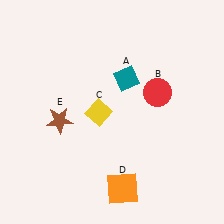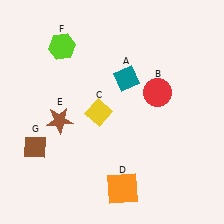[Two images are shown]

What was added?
A lime hexagon (F), a brown diamond (G) were added in Image 2.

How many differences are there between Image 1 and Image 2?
There are 2 differences between the two images.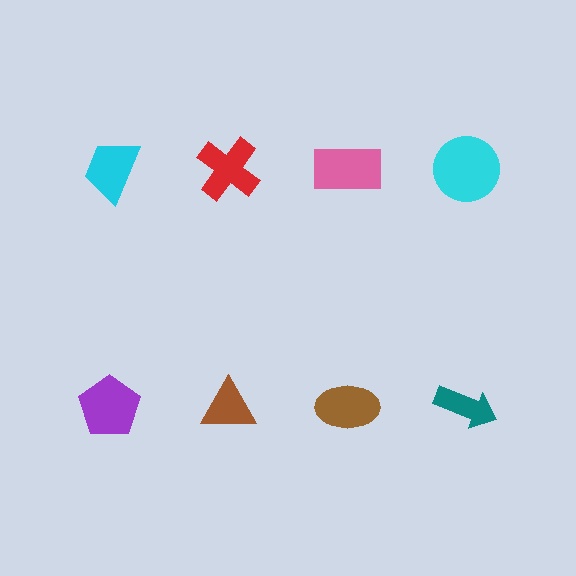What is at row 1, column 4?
A cyan circle.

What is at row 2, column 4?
A teal arrow.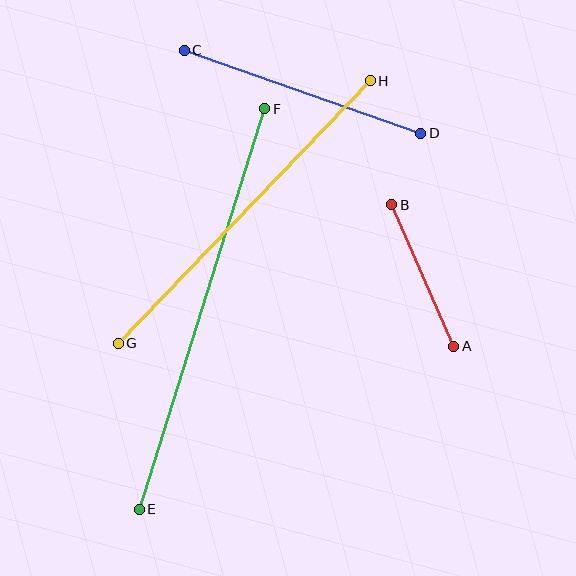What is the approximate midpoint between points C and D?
The midpoint is at approximately (303, 92) pixels.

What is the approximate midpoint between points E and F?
The midpoint is at approximately (202, 309) pixels.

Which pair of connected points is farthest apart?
Points E and F are farthest apart.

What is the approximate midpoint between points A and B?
The midpoint is at approximately (423, 275) pixels.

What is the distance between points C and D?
The distance is approximately 250 pixels.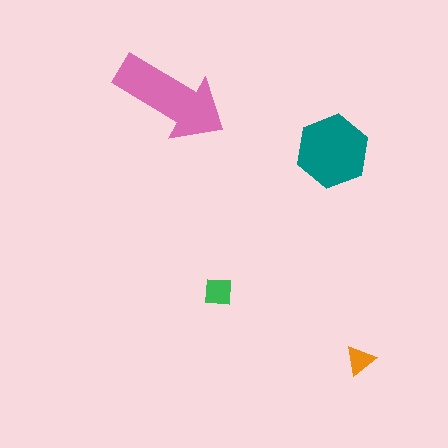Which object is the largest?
The pink arrow.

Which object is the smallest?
The orange triangle.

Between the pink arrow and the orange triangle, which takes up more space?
The pink arrow.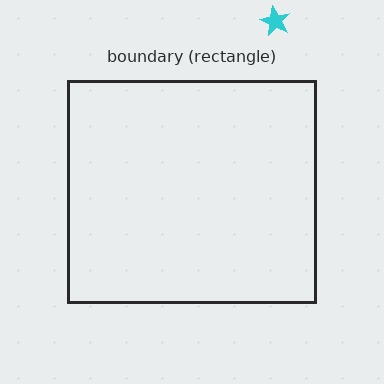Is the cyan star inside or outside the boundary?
Outside.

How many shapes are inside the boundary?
0 inside, 1 outside.